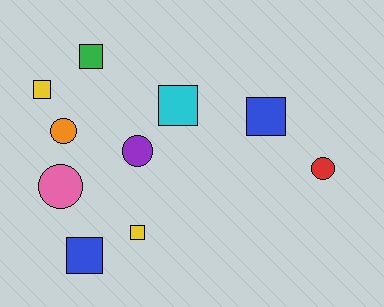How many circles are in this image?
There are 4 circles.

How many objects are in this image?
There are 10 objects.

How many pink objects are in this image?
There is 1 pink object.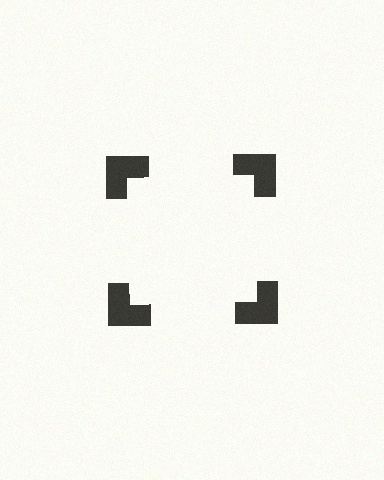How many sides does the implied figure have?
4 sides.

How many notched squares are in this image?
There are 4 — one at each vertex of the illusory square.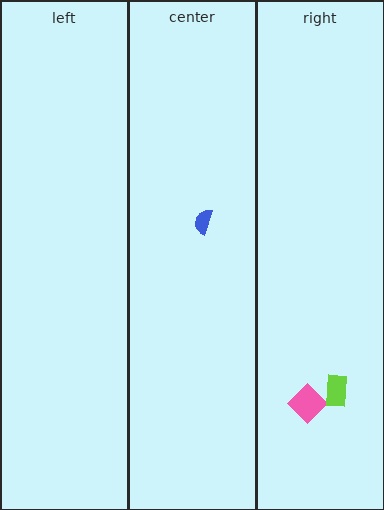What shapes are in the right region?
The pink diamond, the lime rectangle.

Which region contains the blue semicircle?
The center region.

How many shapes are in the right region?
2.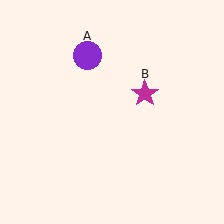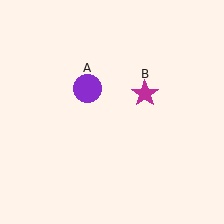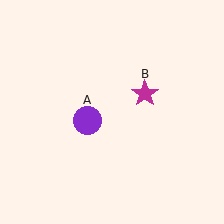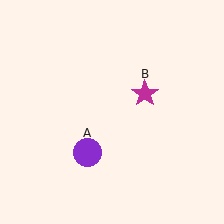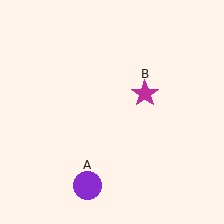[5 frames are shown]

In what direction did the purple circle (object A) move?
The purple circle (object A) moved down.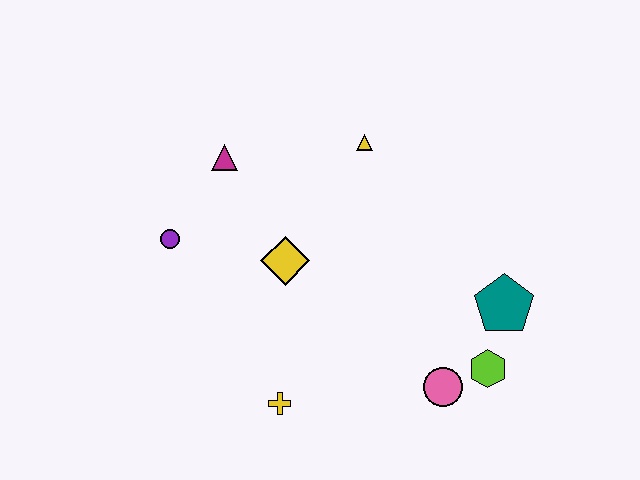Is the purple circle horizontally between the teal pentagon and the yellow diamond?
No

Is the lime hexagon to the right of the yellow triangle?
Yes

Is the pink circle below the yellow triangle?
Yes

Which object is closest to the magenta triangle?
The purple circle is closest to the magenta triangle.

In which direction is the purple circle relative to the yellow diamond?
The purple circle is to the left of the yellow diamond.